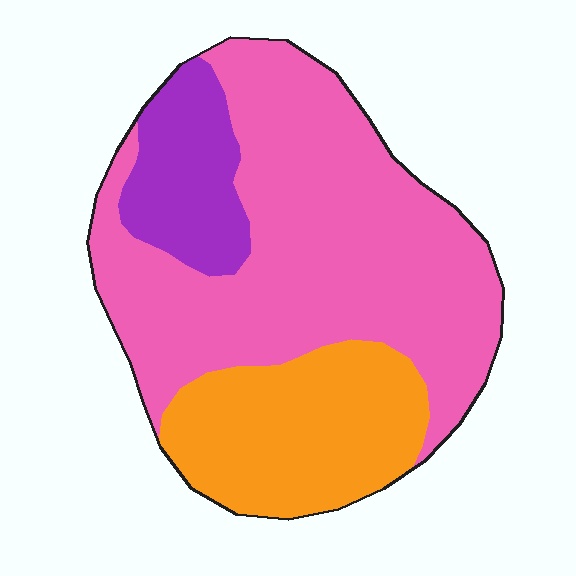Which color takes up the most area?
Pink, at roughly 60%.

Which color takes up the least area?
Purple, at roughly 15%.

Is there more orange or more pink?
Pink.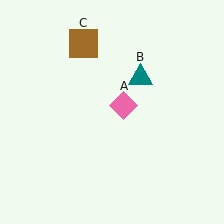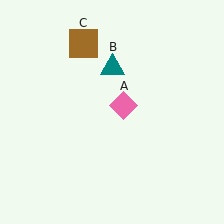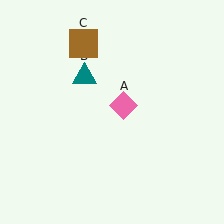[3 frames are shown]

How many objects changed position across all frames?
1 object changed position: teal triangle (object B).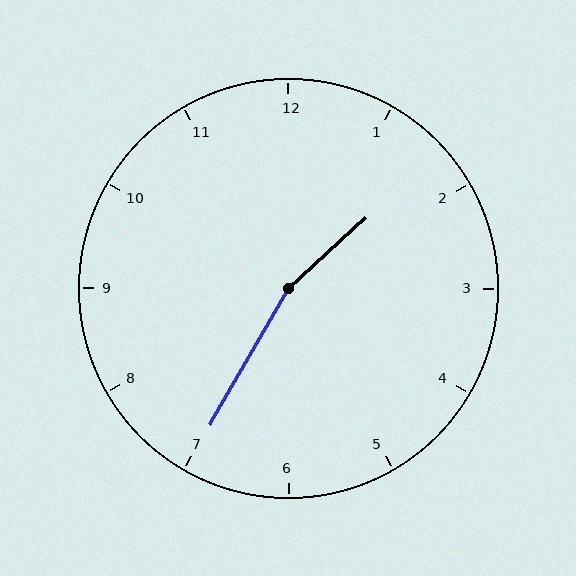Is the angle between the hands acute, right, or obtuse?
It is obtuse.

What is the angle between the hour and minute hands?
Approximately 162 degrees.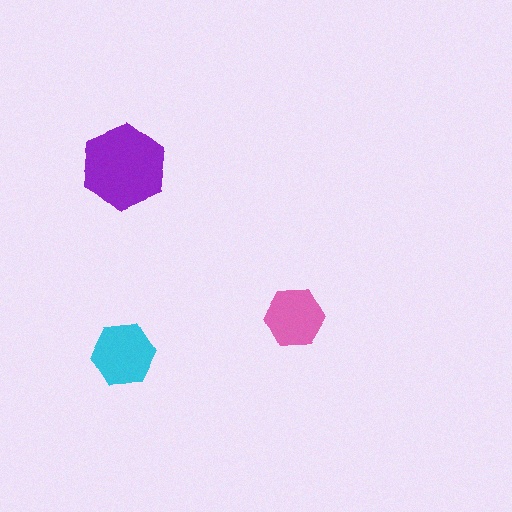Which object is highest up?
The purple hexagon is topmost.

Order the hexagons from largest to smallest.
the purple one, the cyan one, the pink one.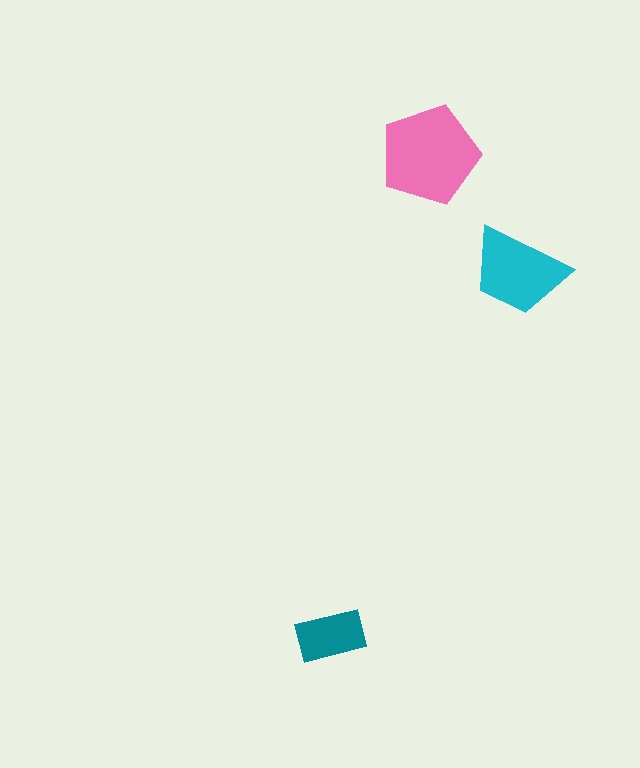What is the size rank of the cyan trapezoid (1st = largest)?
2nd.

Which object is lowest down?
The teal rectangle is bottommost.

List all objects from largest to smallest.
The pink pentagon, the cyan trapezoid, the teal rectangle.